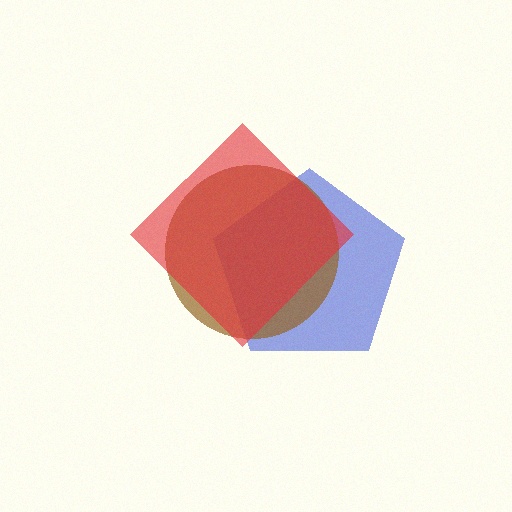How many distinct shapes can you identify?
There are 3 distinct shapes: a blue pentagon, a brown circle, a red diamond.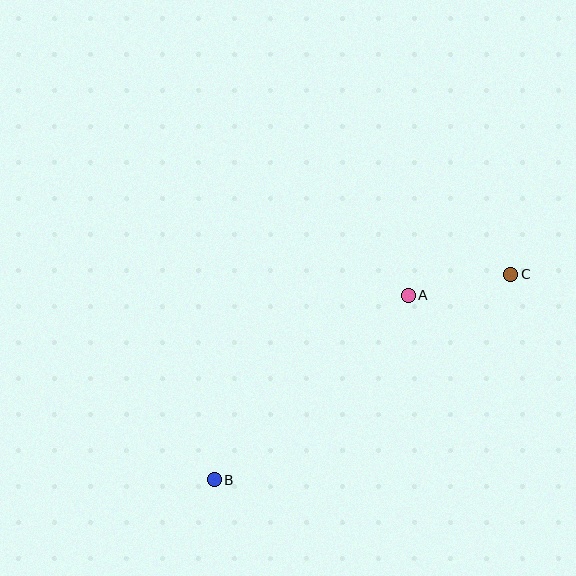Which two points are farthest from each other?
Points B and C are farthest from each other.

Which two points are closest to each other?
Points A and C are closest to each other.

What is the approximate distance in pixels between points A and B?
The distance between A and B is approximately 268 pixels.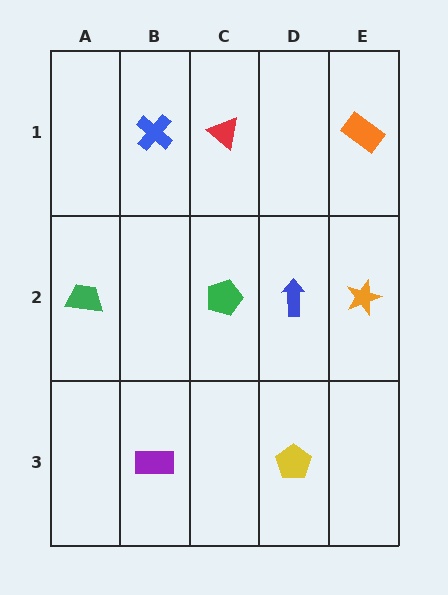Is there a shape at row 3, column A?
No, that cell is empty.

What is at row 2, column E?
An orange star.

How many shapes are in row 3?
2 shapes.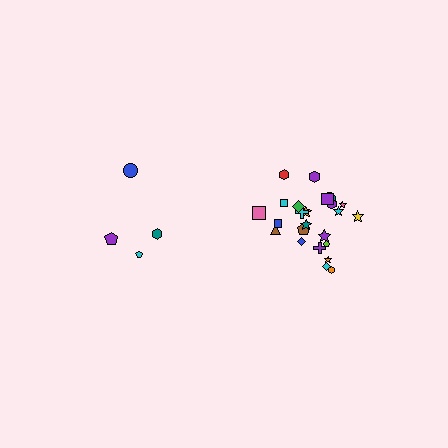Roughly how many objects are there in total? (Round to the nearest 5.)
Roughly 30 objects in total.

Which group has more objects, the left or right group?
The right group.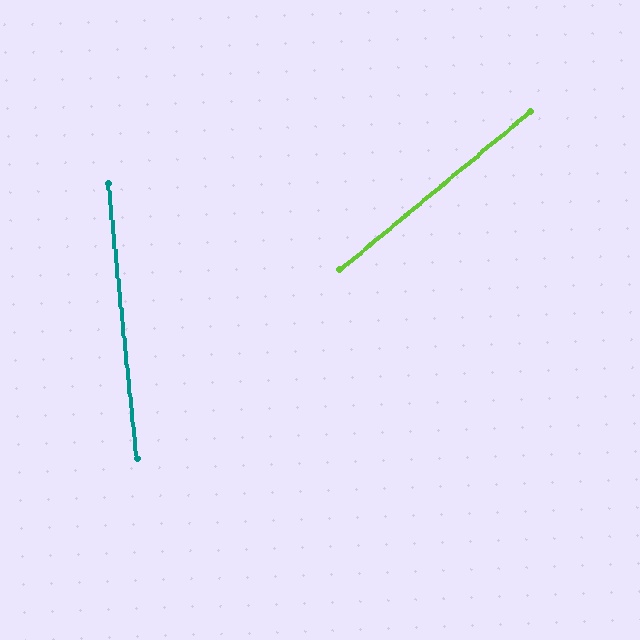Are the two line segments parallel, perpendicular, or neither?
Neither parallel nor perpendicular — they differ by about 56°.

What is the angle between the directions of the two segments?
Approximately 56 degrees.